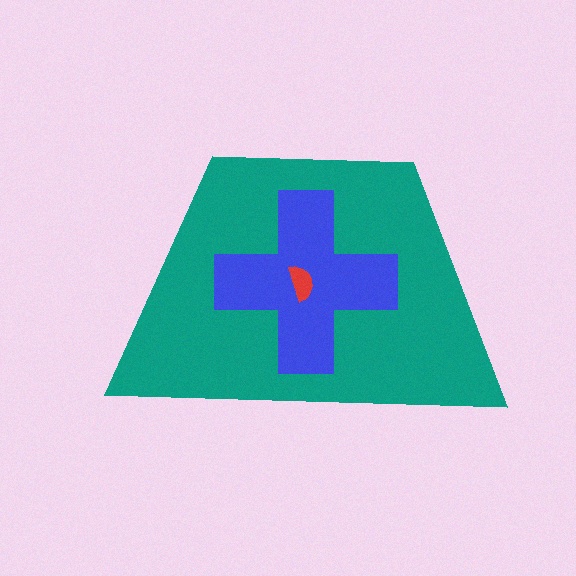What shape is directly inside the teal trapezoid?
The blue cross.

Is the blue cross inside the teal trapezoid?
Yes.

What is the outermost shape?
The teal trapezoid.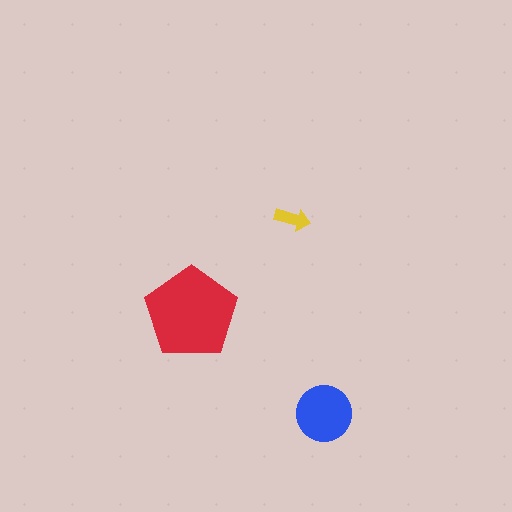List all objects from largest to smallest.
The red pentagon, the blue circle, the yellow arrow.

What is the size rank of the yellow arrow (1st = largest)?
3rd.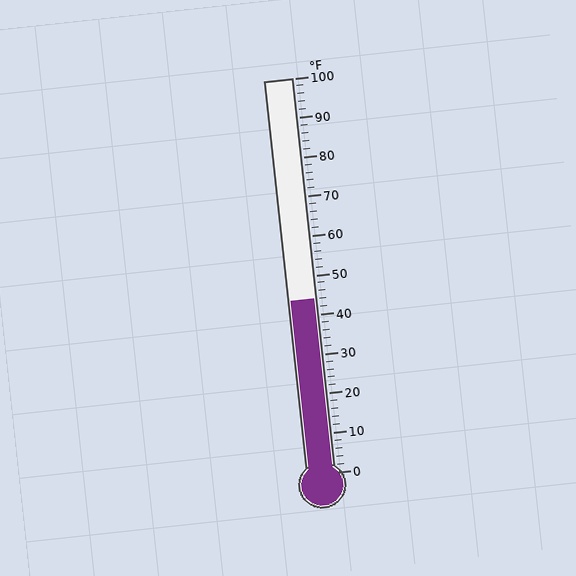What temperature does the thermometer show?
The thermometer shows approximately 44°F.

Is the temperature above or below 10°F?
The temperature is above 10°F.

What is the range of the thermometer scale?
The thermometer scale ranges from 0°F to 100°F.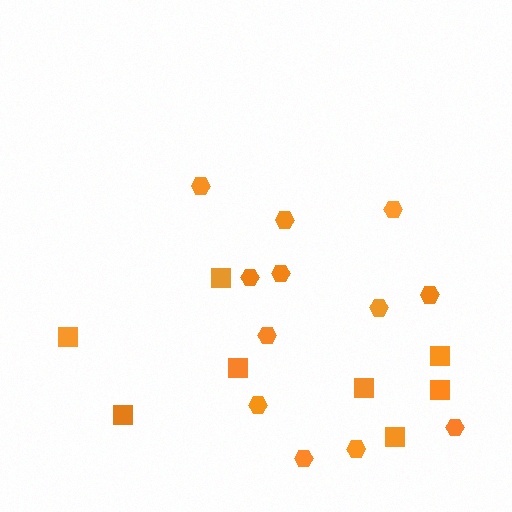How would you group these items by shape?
There are 2 groups: one group of squares (8) and one group of hexagons (12).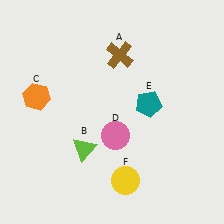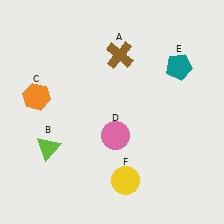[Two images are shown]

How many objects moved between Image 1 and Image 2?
2 objects moved between the two images.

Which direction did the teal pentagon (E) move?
The teal pentagon (E) moved up.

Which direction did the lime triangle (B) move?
The lime triangle (B) moved left.